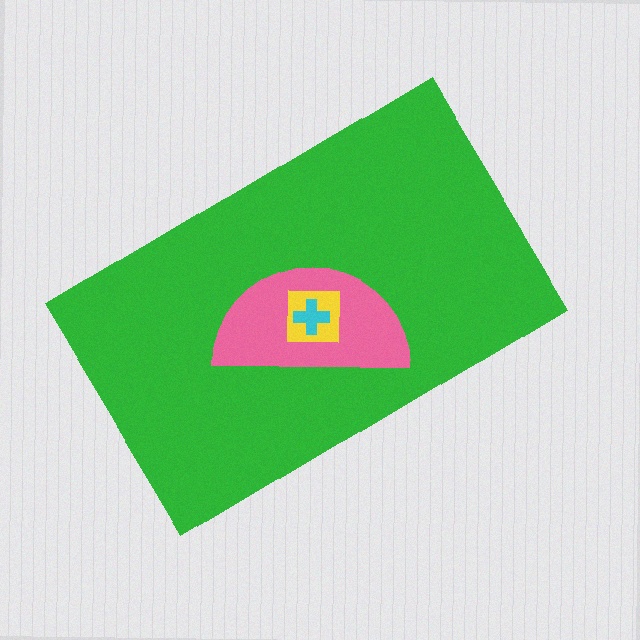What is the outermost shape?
The green rectangle.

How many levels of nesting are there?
4.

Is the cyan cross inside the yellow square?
Yes.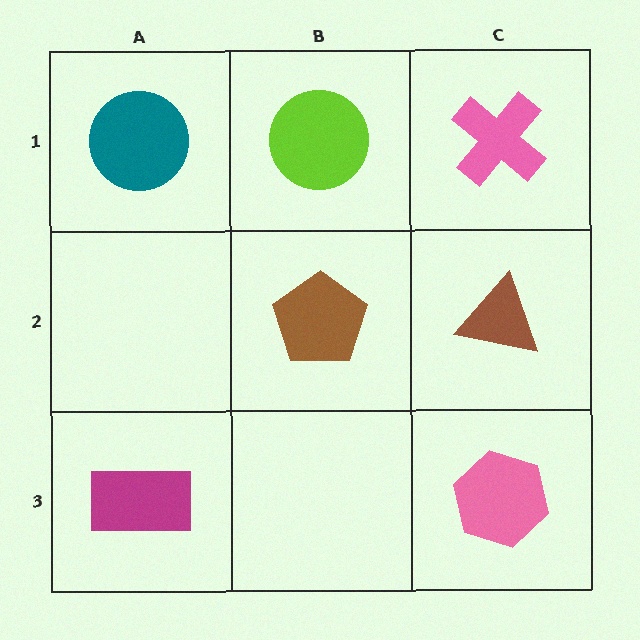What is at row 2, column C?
A brown triangle.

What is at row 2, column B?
A brown pentagon.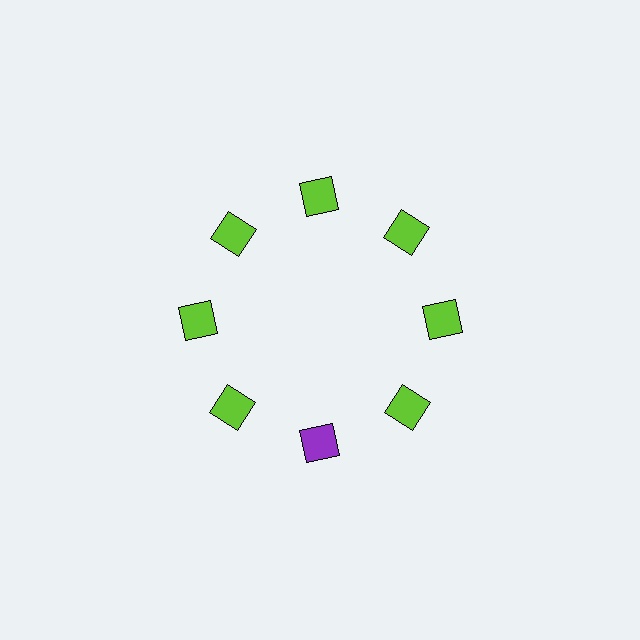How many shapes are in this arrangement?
There are 8 shapes arranged in a ring pattern.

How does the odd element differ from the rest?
It has a different color: purple instead of lime.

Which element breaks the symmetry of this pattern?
The purple square at roughly the 6 o'clock position breaks the symmetry. All other shapes are lime squares.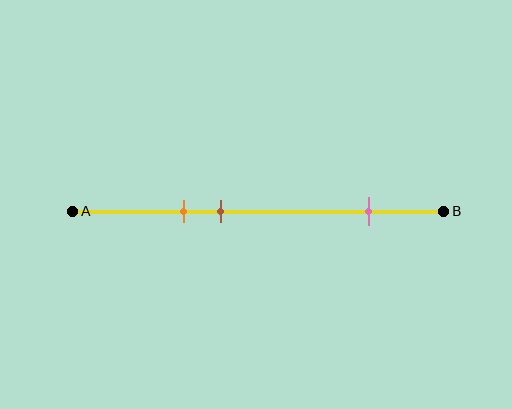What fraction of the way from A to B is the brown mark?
The brown mark is approximately 40% (0.4) of the way from A to B.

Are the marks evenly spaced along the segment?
No, the marks are not evenly spaced.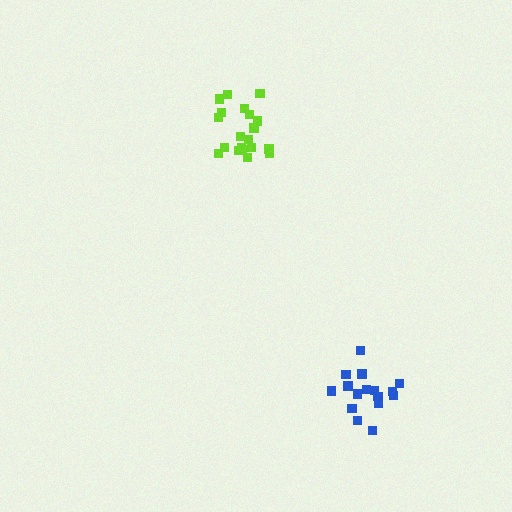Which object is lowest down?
The blue cluster is bottommost.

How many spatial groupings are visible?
There are 2 spatial groupings.